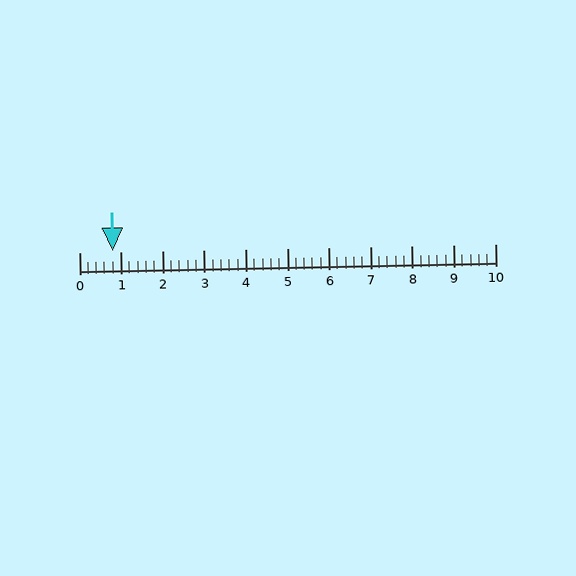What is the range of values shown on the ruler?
The ruler shows values from 0 to 10.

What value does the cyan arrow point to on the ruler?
The cyan arrow points to approximately 0.8.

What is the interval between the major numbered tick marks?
The major tick marks are spaced 1 units apart.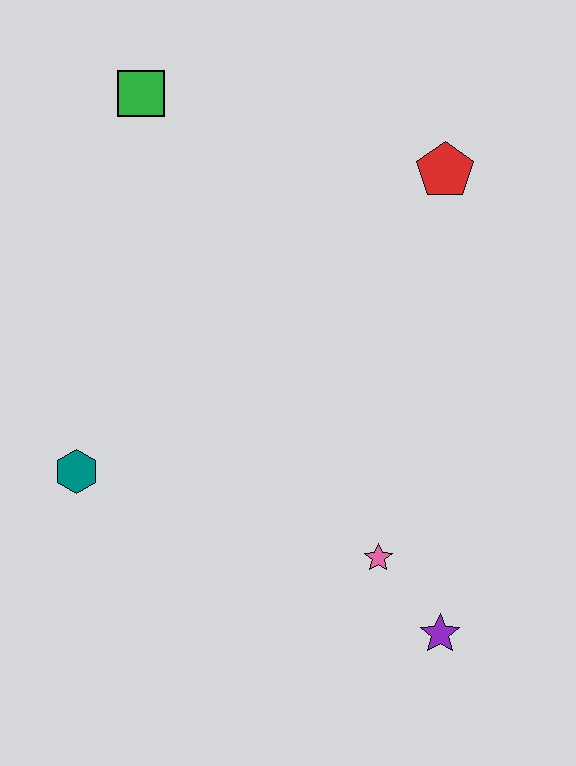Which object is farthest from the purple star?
The green square is farthest from the purple star.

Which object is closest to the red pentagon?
The green square is closest to the red pentagon.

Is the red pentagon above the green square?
No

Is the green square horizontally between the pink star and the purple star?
No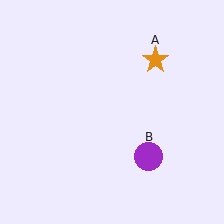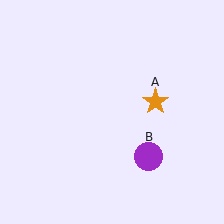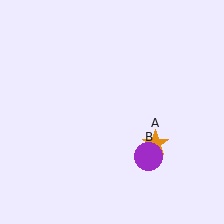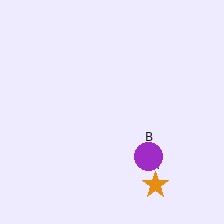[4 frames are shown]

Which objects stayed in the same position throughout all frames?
Purple circle (object B) remained stationary.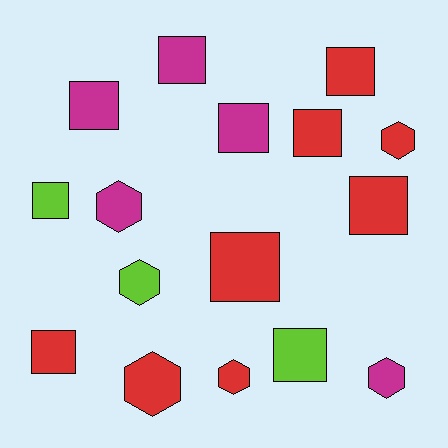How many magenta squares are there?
There are 3 magenta squares.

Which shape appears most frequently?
Square, with 10 objects.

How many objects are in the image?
There are 16 objects.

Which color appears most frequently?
Red, with 8 objects.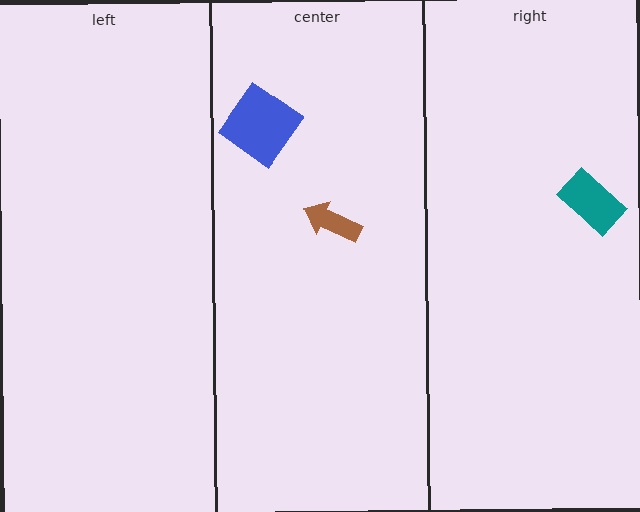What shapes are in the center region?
The blue diamond, the brown arrow.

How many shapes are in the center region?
2.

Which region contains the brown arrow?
The center region.